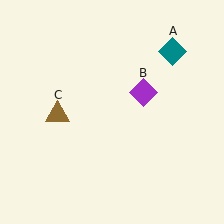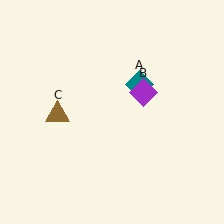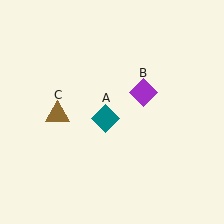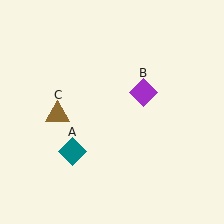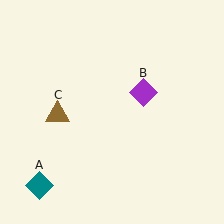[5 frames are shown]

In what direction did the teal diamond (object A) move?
The teal diamond (object A) moved down and to the left.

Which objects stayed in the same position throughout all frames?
Purple diamond (object B) and brown triangle (object C) remained stationary.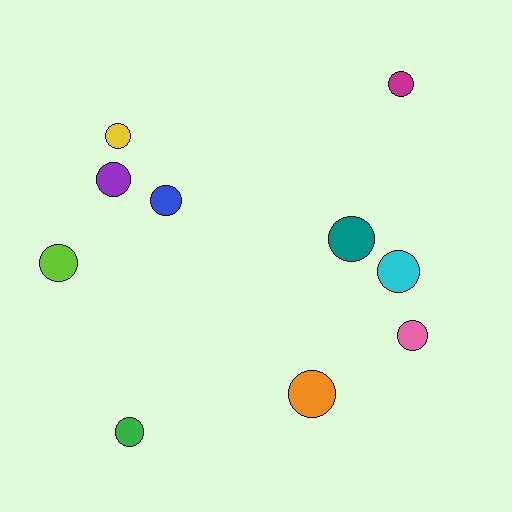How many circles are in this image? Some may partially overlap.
There are 10 circles.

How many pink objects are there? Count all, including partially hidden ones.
There is 1 pink object.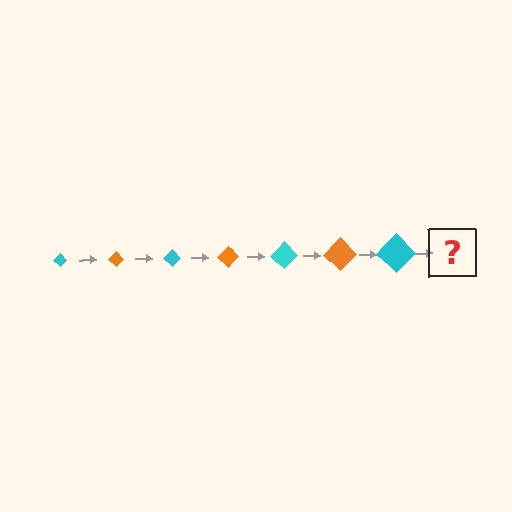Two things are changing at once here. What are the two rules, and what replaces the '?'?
The two rules are that the diamond grows larger each step and the color cycles through cyan and orange. The '?' should be an orange diamond, larger than the previous one.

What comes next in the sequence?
The next element should be an orange diamond, larger than the previous one.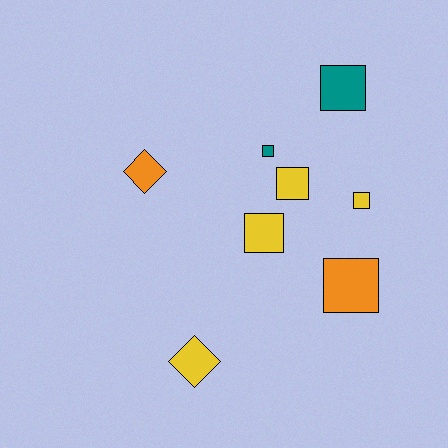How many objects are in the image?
There are 8 objects.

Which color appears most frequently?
Yellow, with 4 objects.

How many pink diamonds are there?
There are no pink diamonds.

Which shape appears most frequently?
Square, with 6 objects.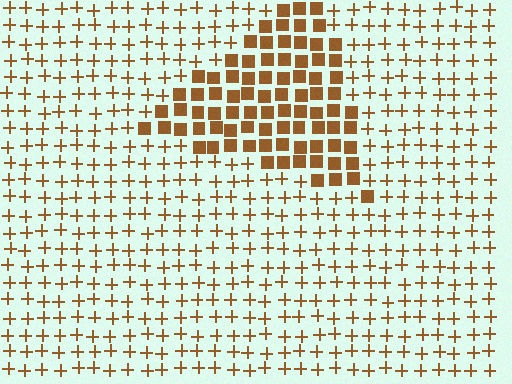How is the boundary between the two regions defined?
The boundary is defined by a change in element shape: squares inside vs. plus signs outside. All elements share the same color and spacing.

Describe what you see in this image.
The image is filled with small brown elements arranged in a uniform grid. A triangle-shaped region contains squares, while the surrounding area contains plus signs. The boundary is defined purely by the change in element shape.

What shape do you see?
I see a triangle.